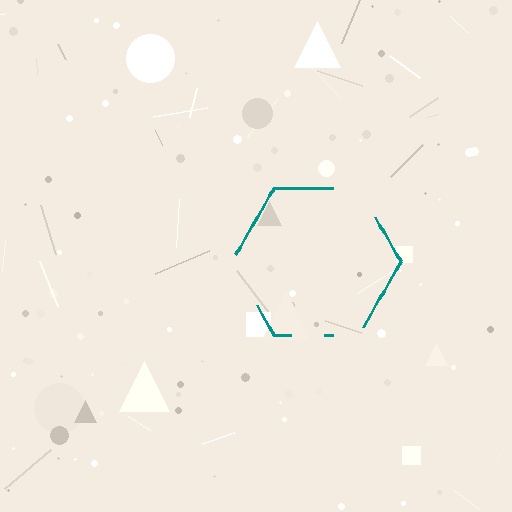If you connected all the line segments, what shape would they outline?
They would outline a hexagon.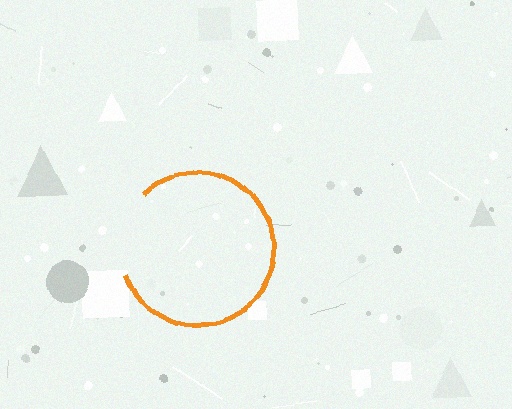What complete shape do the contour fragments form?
The contour fragments form a circle.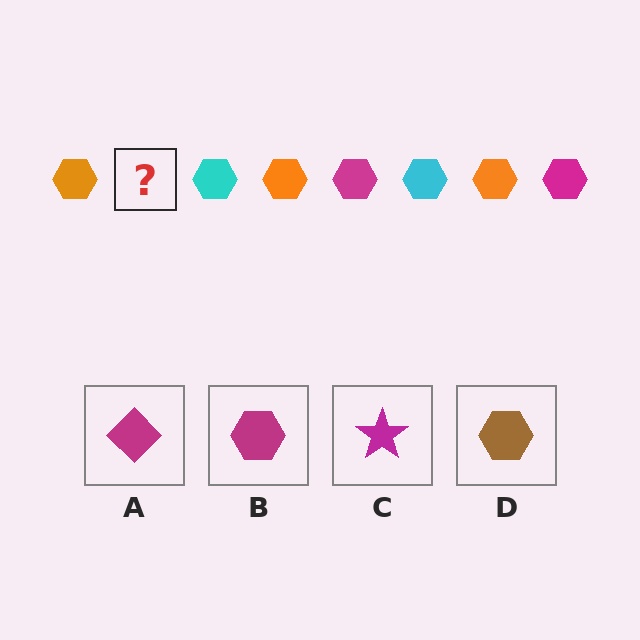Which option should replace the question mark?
Option B.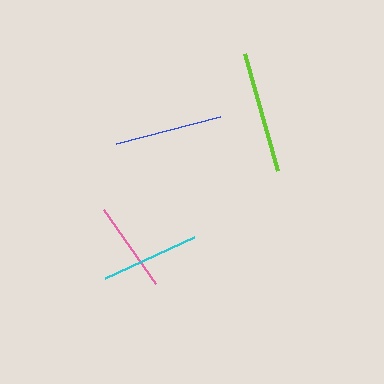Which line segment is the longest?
The lime line is the longest at approximately 121 pixels.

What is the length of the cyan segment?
The cyan segment is approximately 98 pixels long.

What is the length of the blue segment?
The blue segment is approximately 108 pixels long.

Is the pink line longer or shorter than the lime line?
The lime line is longer than the pink line.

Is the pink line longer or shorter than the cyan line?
The cyan line is longer than the pink line.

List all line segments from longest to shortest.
From longest to shortest: lime, blue, cyan, pink.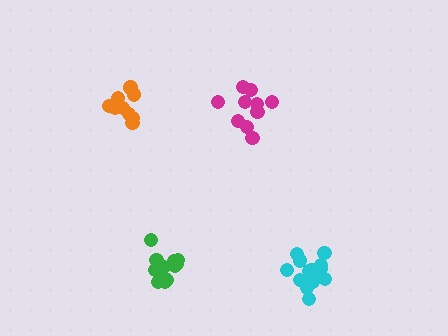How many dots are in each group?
Group 1: 14 dots, Group 2: 14 dots, Group 3: 10 dots, Group 4: 10 dots (48 total).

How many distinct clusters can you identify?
There are 4 distinct clusters.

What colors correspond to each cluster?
The clusters are colored: green, cyan, magenta, orange.